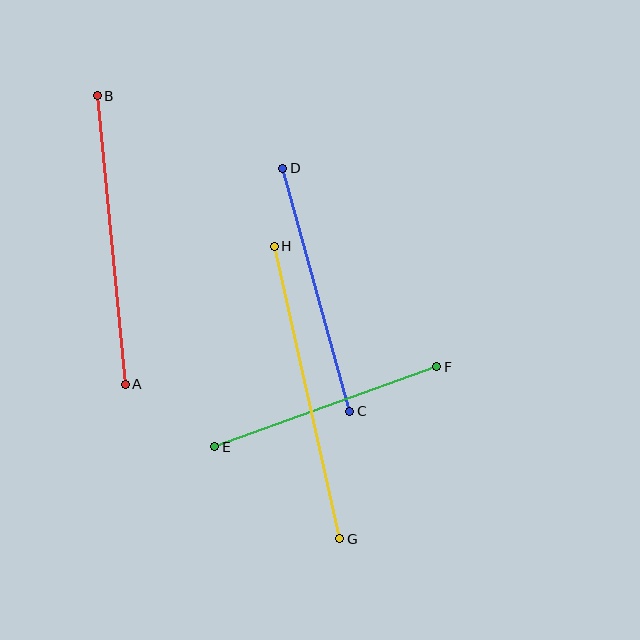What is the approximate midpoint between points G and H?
The midpoint is at approximately (307, 393) pixels.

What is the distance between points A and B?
The distance is approximately 290 pixels.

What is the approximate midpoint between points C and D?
The midpoint is at approximately (316, 290) pixels.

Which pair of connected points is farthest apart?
Points G and H are farthest apart.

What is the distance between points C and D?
The distance is approximately 252 pixels.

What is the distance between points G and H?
The distance is approximately 300 pixels.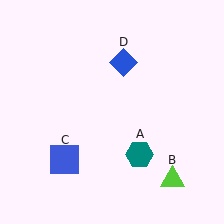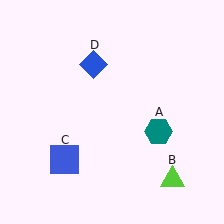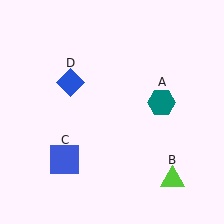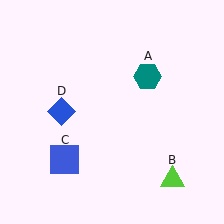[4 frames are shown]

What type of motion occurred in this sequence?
The teal hexagon (object A), blue diamond (object D) rotated counterclockwise around the center of the scene.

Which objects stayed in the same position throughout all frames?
Lime triangle (object B) and blue square (object C) remained stationary.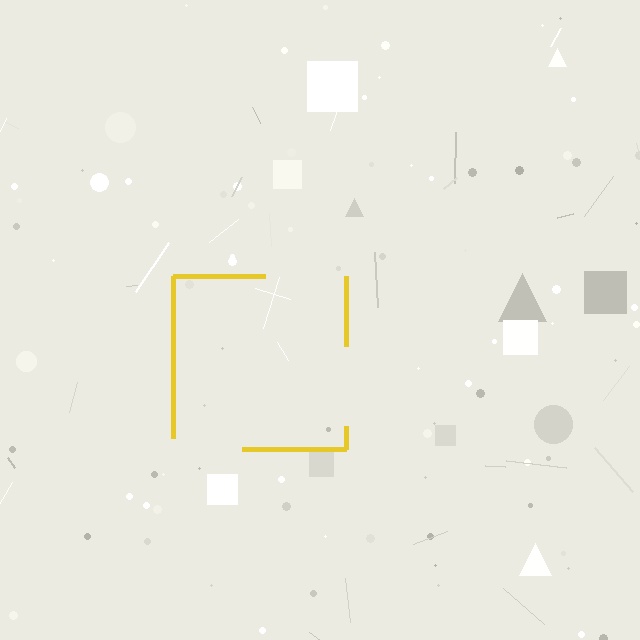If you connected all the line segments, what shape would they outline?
They would outline a square.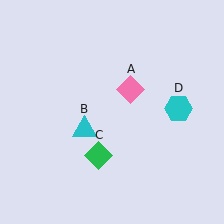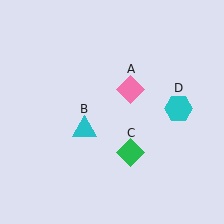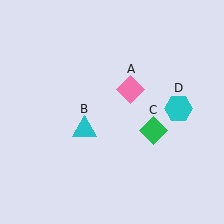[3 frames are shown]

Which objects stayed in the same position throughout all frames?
Pink diamond (object A) and cyan triangle (object B) and cyan hexagon (object D) remained stationary.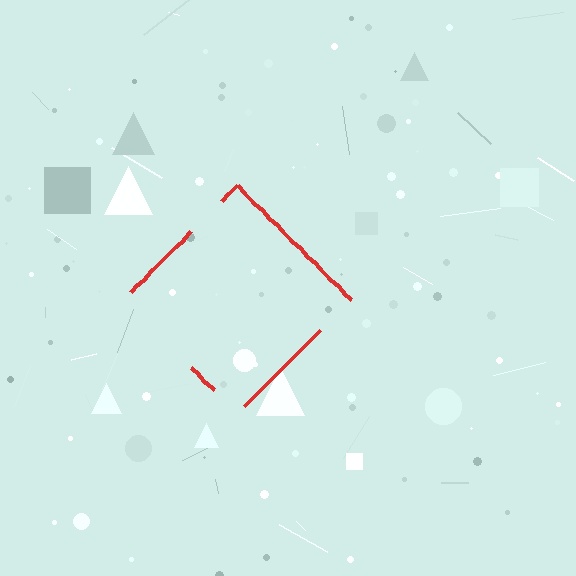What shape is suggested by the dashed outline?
The dashed outline suggests a diamond.